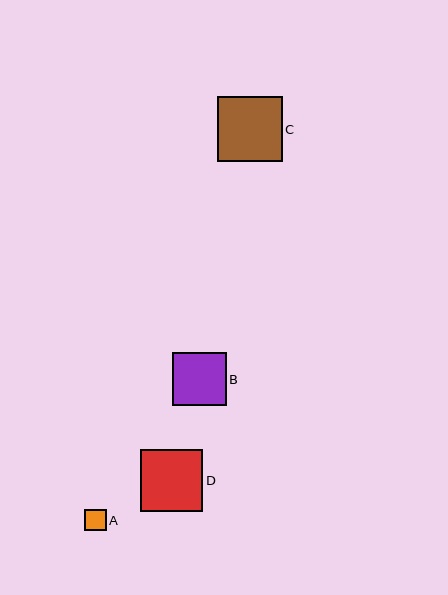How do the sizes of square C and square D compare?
Square C and square D are approximately the same size.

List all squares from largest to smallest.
From largest to smallest: C, D, B, A.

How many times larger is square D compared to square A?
Square D is approximately 2.9 times the size of square A.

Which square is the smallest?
Square A is the smallest with a size of approximately 21 pixels.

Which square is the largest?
Square C is the largest with a size of approximately 65 pixels.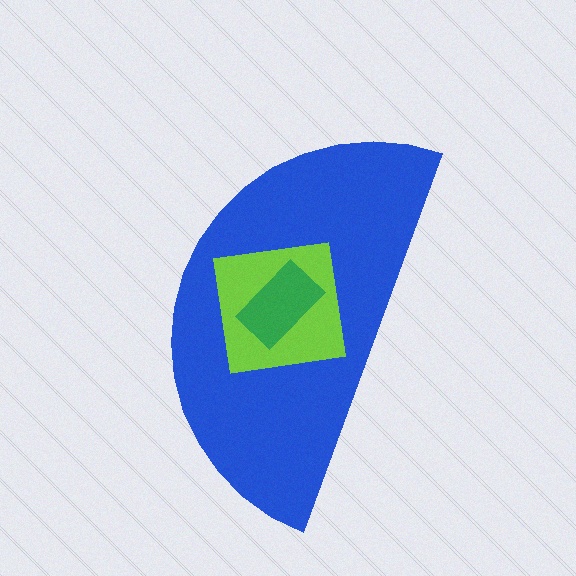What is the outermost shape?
The blue semicircle.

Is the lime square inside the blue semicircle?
Yes.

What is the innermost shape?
The green rectangle.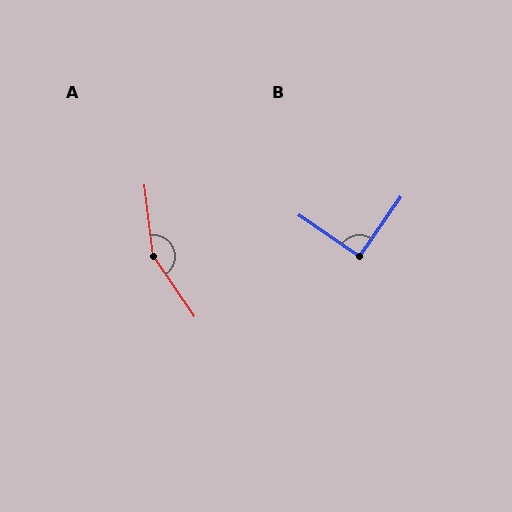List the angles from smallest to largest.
B (90°), A (153°).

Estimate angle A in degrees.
Approximately 153 degrees.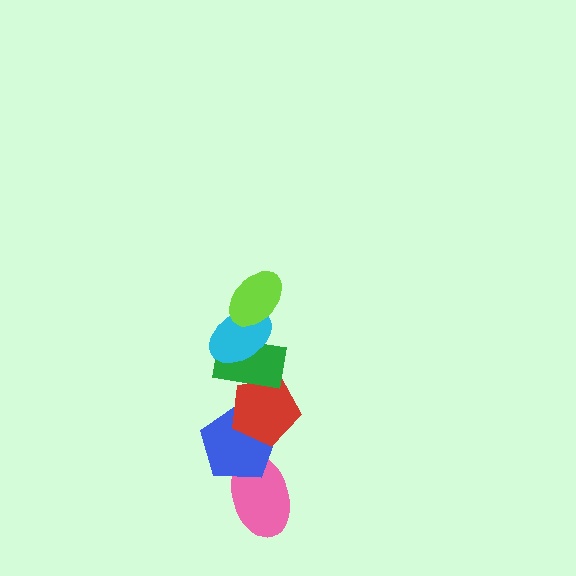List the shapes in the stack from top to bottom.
From top to bottom: the lime ellipse, the cyan ellipse, the green rectangle, the red pentagon, the blue pentagon, the pink ellipse.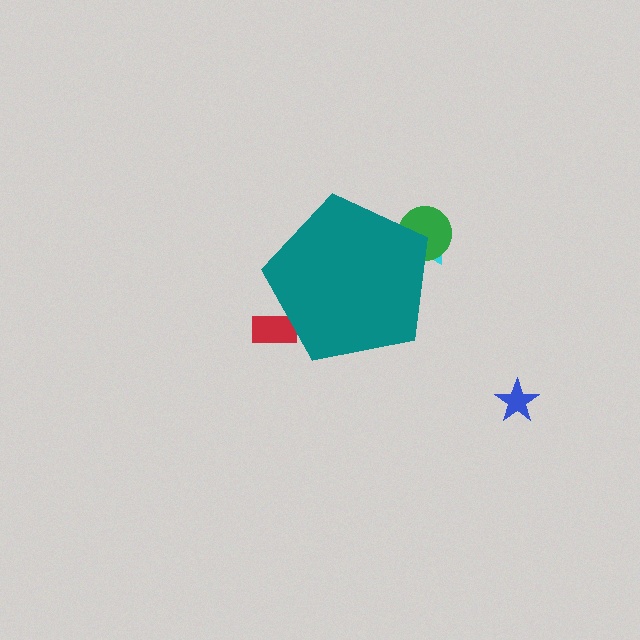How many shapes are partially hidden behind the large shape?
3 shapes are partially hidden.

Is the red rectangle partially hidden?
Yes, the red rectangle is partially hidden behind the teal pentagon.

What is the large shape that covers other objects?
A teal pentagon.